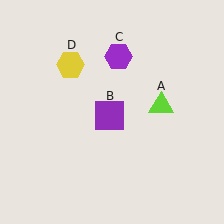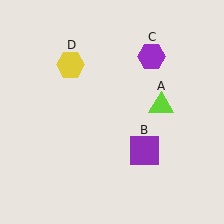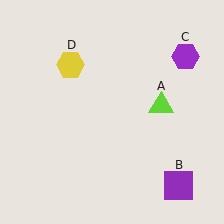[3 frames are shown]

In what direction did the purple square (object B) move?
The purple square (object B) moved down and to the right.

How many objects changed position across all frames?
2 objects changed position: purple square (object B), purple hexagon (object C).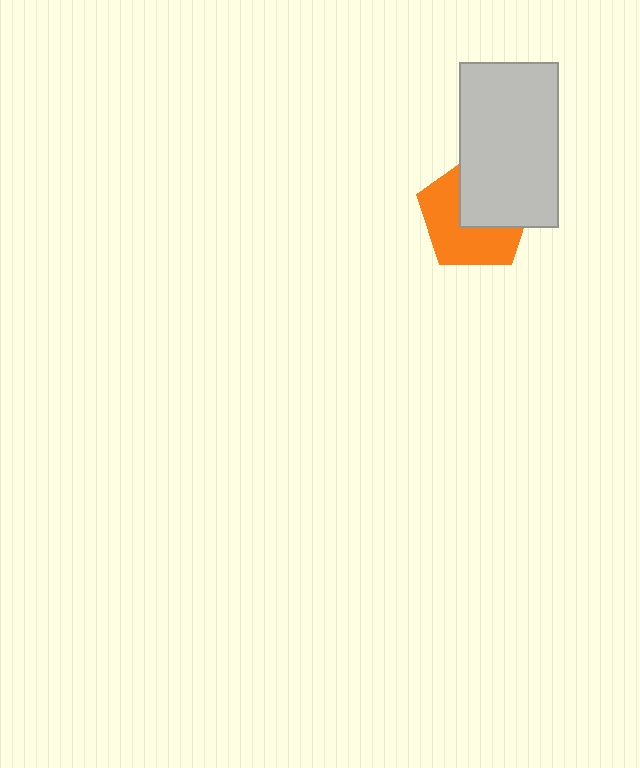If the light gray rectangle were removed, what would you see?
You would see the complete orange pentagon.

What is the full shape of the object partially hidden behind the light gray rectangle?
The partially hidden object is an orange pentagon.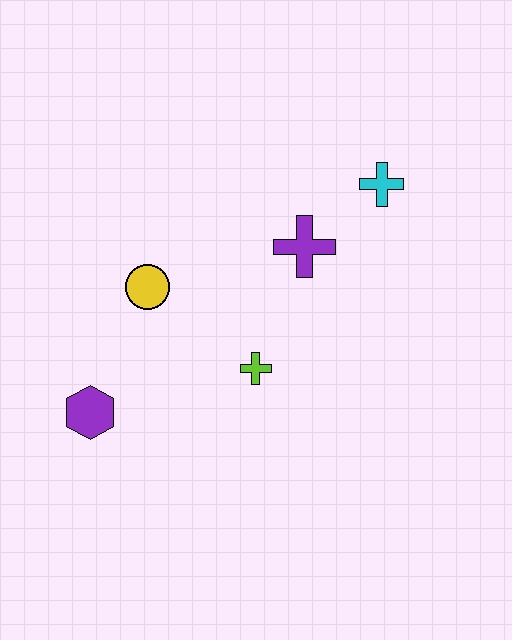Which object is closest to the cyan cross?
The purple cross is closest to the cyan cross.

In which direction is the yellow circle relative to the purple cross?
The yellow circle is to the left of the purple cross.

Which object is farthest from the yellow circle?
The cyan cross is farthest from the yellow circle.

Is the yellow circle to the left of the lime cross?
Yes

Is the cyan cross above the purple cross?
Yes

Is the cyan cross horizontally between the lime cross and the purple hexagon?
No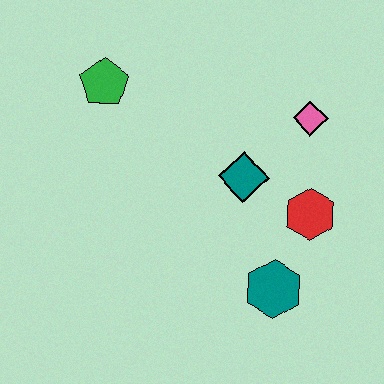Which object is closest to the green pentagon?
The teal diamond is closest to the green pentagon.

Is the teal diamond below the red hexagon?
No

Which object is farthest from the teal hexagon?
The green pentagon is farthest from the teal hexagon.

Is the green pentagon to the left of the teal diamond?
Yes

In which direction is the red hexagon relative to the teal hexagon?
The red hexagon is above the teal hexagon.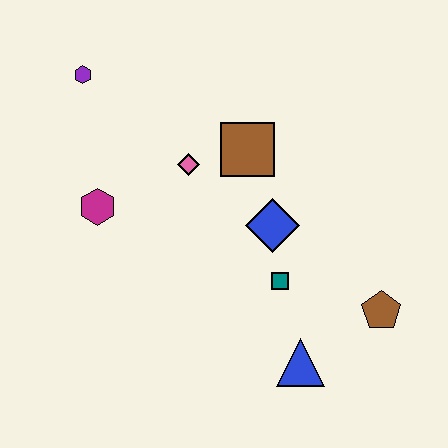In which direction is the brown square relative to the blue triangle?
The brown square is above the blue triangle.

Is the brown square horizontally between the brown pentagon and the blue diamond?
No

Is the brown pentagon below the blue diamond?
Yes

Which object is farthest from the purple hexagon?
The brown pentagon is farthest from the purple hexagon.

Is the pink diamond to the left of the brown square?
Yes